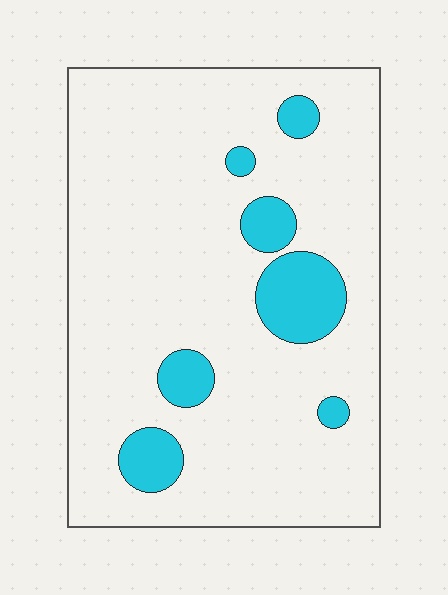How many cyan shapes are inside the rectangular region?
7.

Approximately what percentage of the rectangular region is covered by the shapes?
Approximately 15%.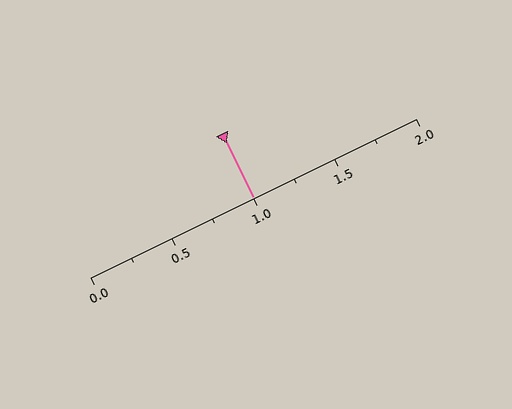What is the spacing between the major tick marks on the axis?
The major ticks are spaced 0.5 apart.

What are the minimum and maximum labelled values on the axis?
The axis runs from 0.0 to 2.0.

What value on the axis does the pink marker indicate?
The marker indicates approximately 1.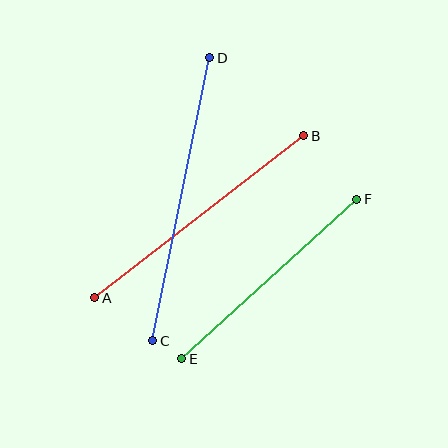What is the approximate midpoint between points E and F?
The midpoint is at approximately (269, 279) pixels.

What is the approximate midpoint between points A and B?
The midpoint is at approximately (199, 217) pixels.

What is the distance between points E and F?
The distance is approximately 237 pixels.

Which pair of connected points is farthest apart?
Points C and D are farthest apart.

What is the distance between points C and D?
The distance is approximately 289 pixels.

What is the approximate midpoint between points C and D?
The midpoint is at approximately (181, 199) pixels.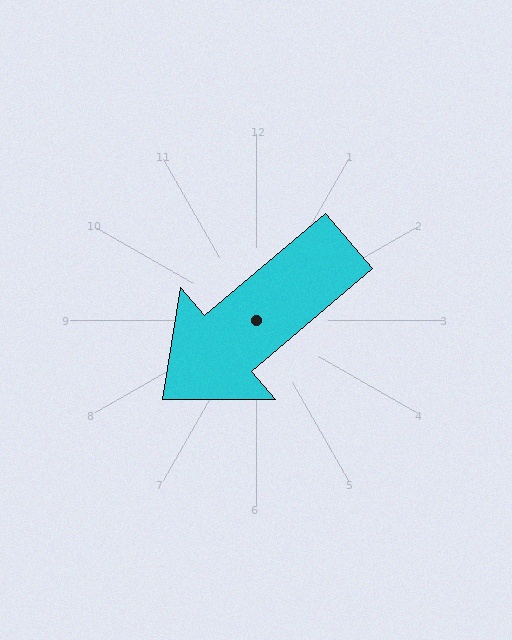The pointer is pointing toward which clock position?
Roughly 8 o'clock.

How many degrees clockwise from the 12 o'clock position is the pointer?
Approximately 230 degrees.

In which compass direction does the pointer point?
Southwest.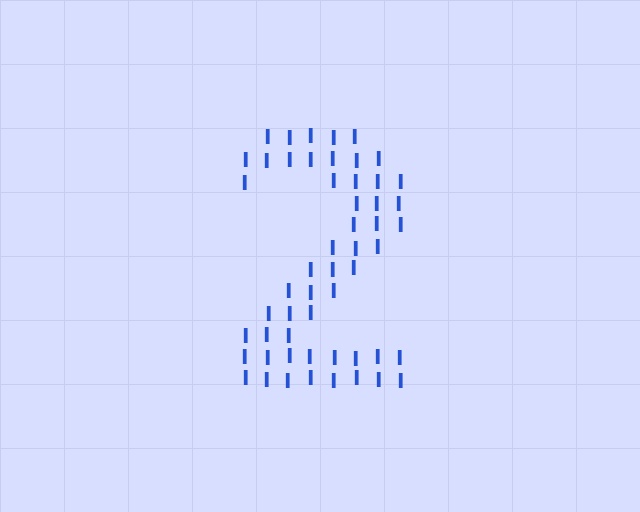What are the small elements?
The small elements are letter I's.